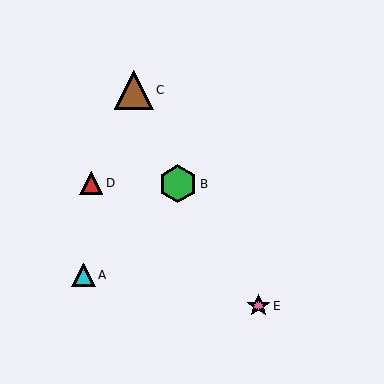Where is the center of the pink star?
The center of the pink star is at (258, 306).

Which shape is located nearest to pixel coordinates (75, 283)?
The cyan triangle (labeled A) at (83, 275) is nearest to that location.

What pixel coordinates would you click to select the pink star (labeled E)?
Click at (258, 306) to select the pink star E.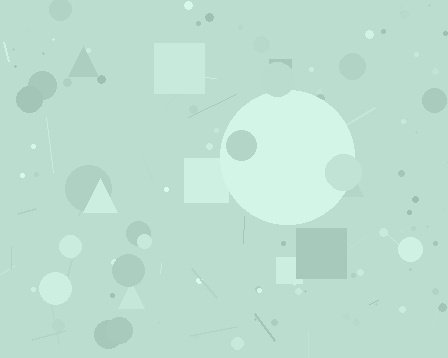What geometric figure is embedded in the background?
A circle is embedded in the background.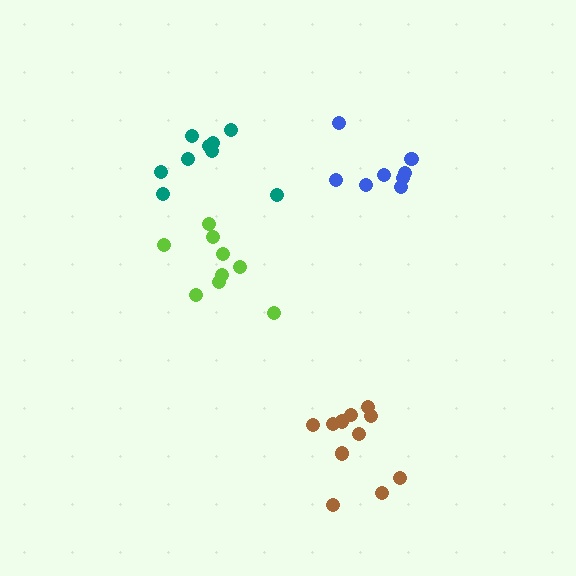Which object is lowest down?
The brown cluster is bottommost.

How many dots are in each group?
Group 1: 9 dots, Group 2: 9 dots, Group 3: 8 dots, Group 4: 11 dots (37 total).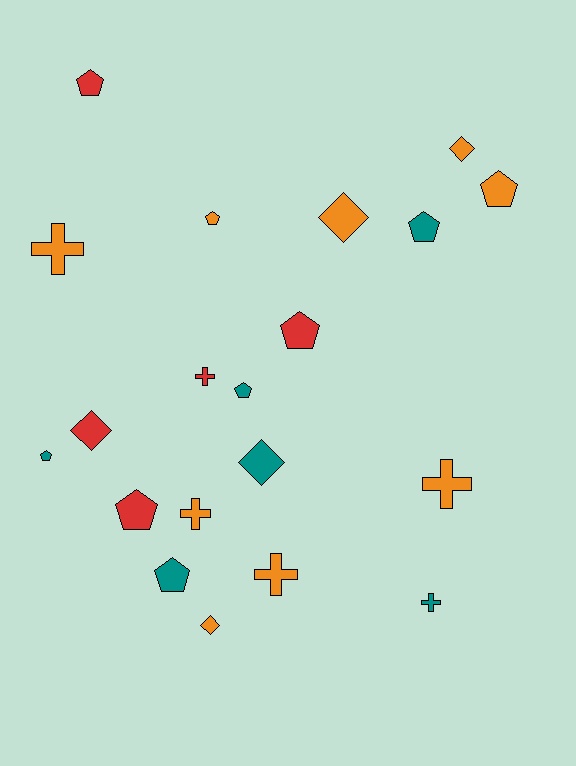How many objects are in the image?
There are 20 objects.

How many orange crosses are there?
There are 4 orange crosses.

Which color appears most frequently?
Orange, with 9 objects.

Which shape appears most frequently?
Pentagon, with 9 objects.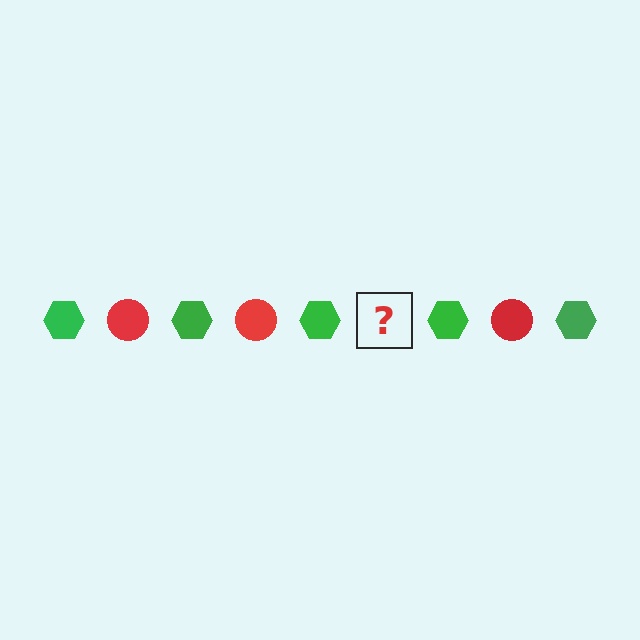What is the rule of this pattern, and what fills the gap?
The rule is that the pattern alternates between green hexagon and red circle. The gap should be filled with a red circle.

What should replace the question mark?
The question mark should be replaced with a red circle.